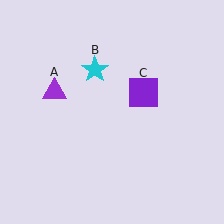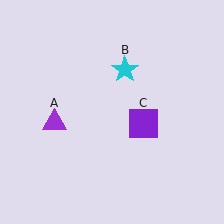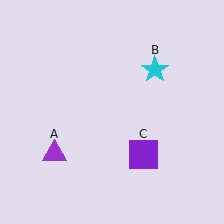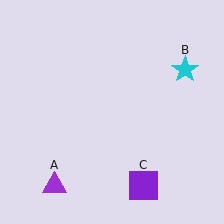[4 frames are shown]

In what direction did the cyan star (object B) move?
The cyan star (object B) moved right.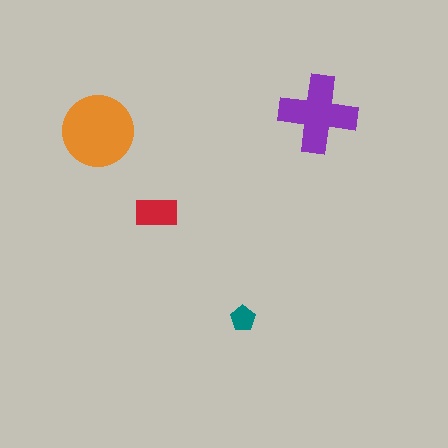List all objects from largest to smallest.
The orange circle, the purple cross, the red rectangle, the teal pentagon.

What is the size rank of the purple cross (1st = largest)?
2nd.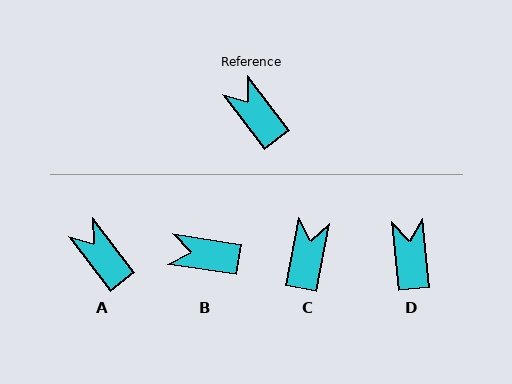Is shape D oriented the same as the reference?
No, it is off by about 31 degrees.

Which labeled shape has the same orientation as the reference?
A.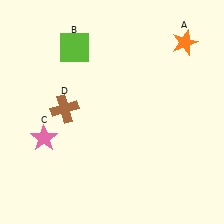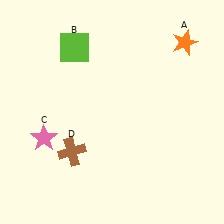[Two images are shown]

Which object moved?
The brown cross (D) moved down.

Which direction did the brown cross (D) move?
The brown cross (D) moved down.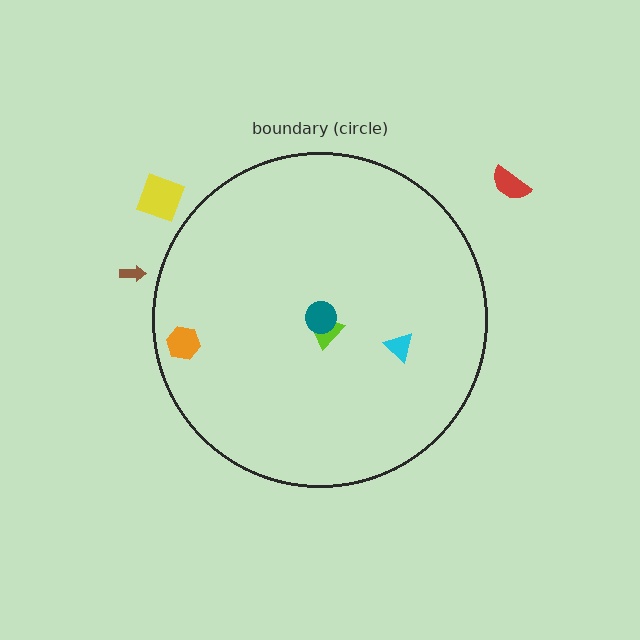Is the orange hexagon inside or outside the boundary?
Inside.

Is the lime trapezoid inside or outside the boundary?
Inside.